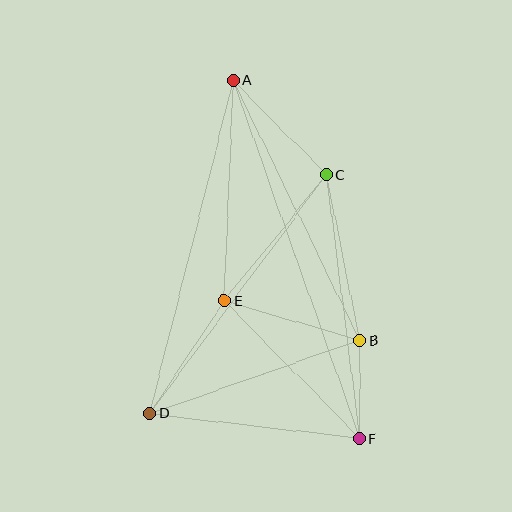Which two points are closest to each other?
Points B and F are closest to each other.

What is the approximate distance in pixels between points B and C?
The distance between B and C is approximately 169 pixels.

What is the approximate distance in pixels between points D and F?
The distance between D and F is approximately 211 pixels.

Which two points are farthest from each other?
Points A and F are farthest from each other.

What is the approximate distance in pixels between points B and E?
The distance between B and E is approximately 141 pixels.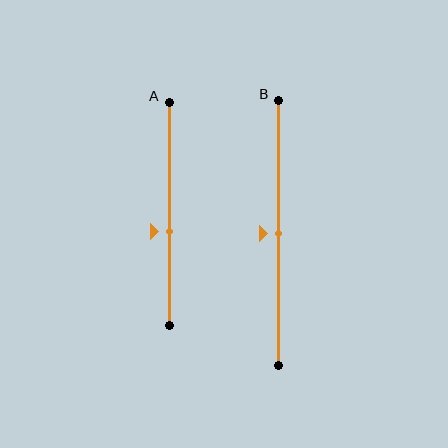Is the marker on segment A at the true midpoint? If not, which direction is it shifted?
No, the marker on segment A is shifted downward by about 8% of the segment length.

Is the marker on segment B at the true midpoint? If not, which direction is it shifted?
Yes, the marker on segment B is at the true midpoint.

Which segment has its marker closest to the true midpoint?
Segment B has its marker closest to the true midpoint.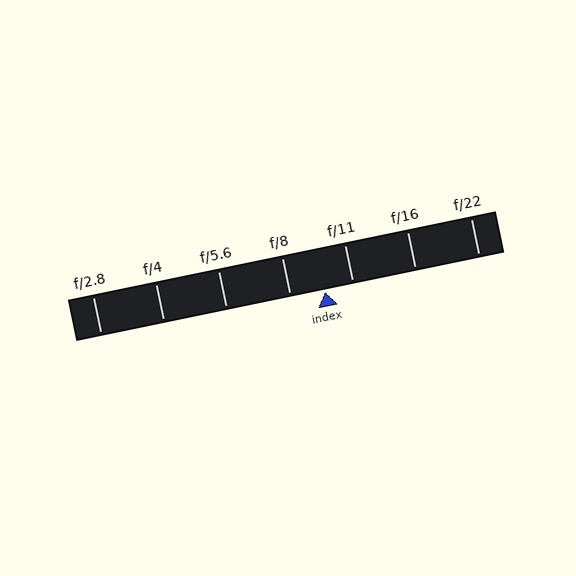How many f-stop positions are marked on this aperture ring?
There are 7 f-stop positions marked.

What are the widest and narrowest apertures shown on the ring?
The widest aperture shown is f/2.8 and the narrowest is f/22.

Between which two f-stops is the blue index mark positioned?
The index mark is between f/8 and f/11.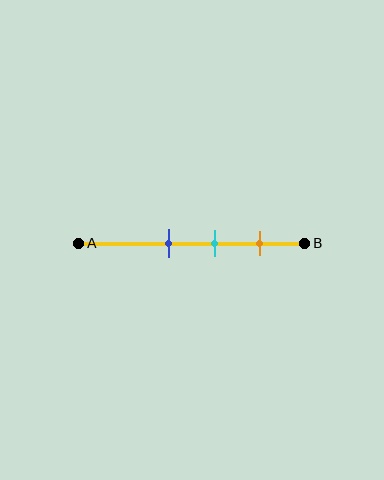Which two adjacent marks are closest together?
The blue and cyan marks are the closest adjacent pair.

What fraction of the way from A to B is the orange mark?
The orange mark is approximately 80% (0.8) of the way from A to B.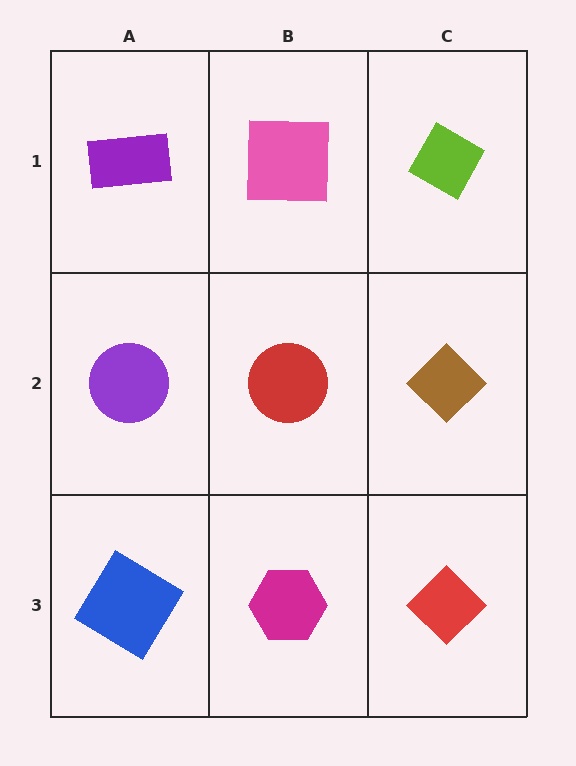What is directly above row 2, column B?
A pink square.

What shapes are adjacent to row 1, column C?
A brown diamond (row 2, column C), a pink square (row 1, column B).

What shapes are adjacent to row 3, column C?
A brown diamond (row 2, column C), a magenta hexagon (row 3, column B).